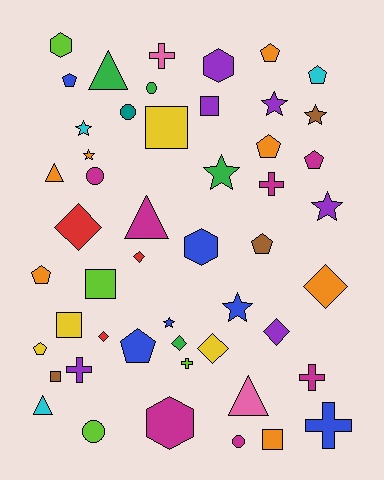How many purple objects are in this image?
There are 6 purple objects.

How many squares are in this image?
There are 6 squares.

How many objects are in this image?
There are 50 objects.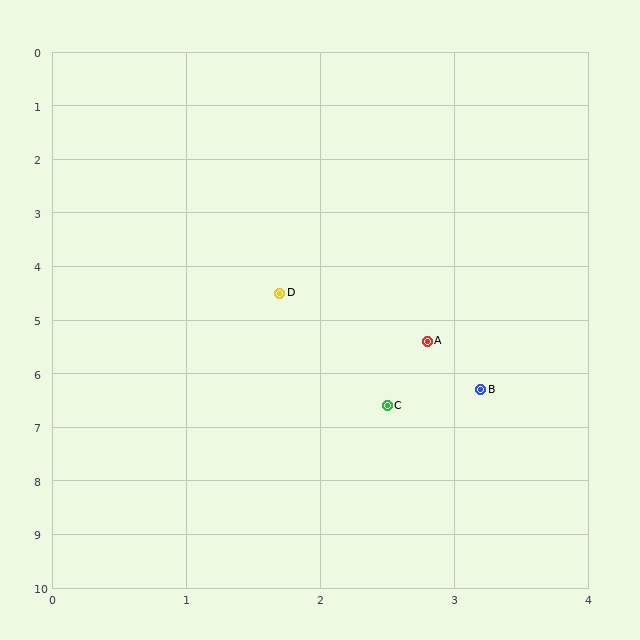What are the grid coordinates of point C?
Point C is at approximately (2.5, 6.6).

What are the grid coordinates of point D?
Point D is at approximately (1.7, 4.5).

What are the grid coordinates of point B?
Point B is at approximately (3.2, 6.3).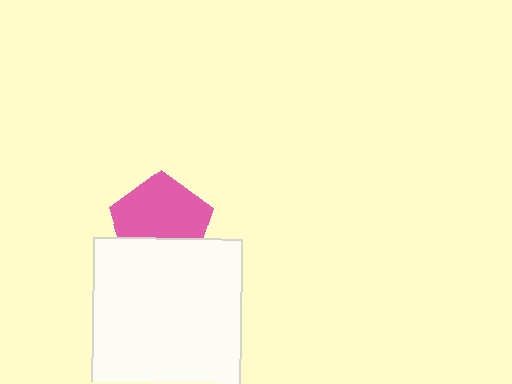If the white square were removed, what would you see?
You would see the complete pink pentagon.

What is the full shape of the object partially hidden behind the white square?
The partially hidden object is a pink pentagon.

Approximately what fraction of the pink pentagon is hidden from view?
Roughly 33% of the pink pentagon is hidden behind the white square.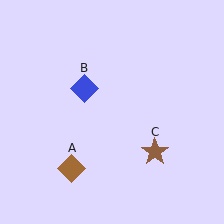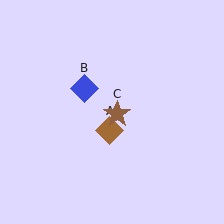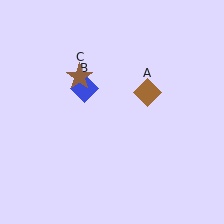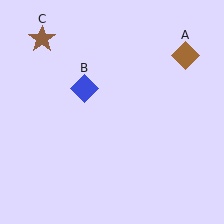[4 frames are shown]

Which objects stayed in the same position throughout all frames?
Blue diamond (object B) remained stationary.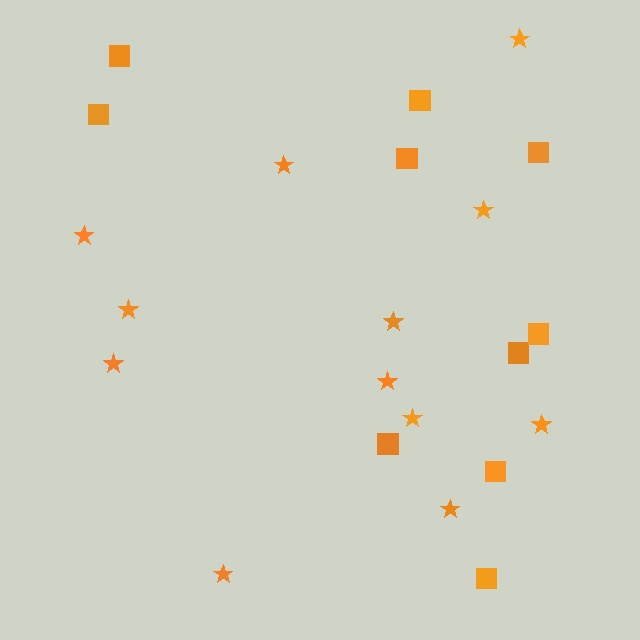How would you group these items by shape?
There are 2 groups: one group of squares (10) and one group of stars (12).